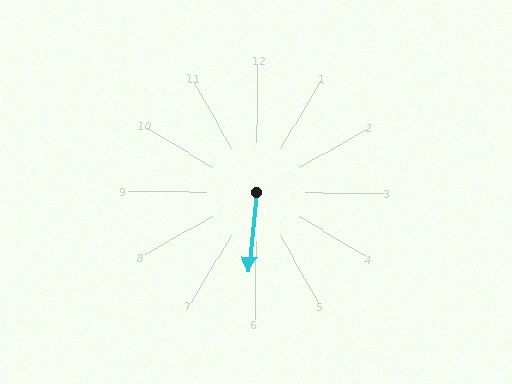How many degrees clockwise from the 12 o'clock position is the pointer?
Approximately 186 degrees.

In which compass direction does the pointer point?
South.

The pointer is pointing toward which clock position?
Roughly 6 o'clock.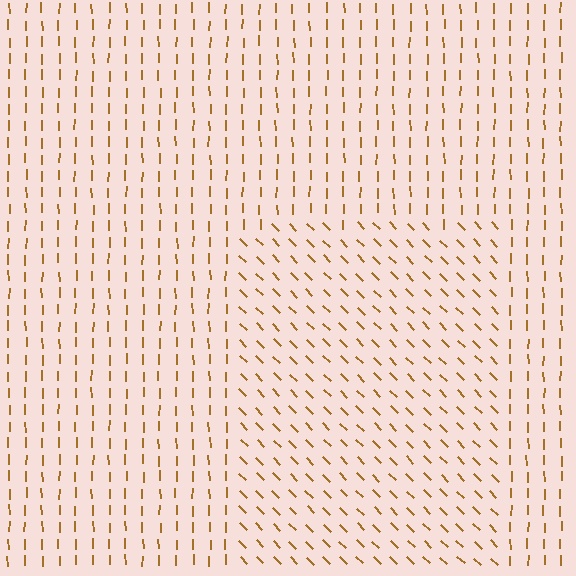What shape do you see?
I see a rectangle.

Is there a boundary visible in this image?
Yes, there is a texture boundary formed by a change in line orientation.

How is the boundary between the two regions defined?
The boundary is defined purely by a change in line orientation (approximately 45 degrees difference). All lines are the same color and thickness.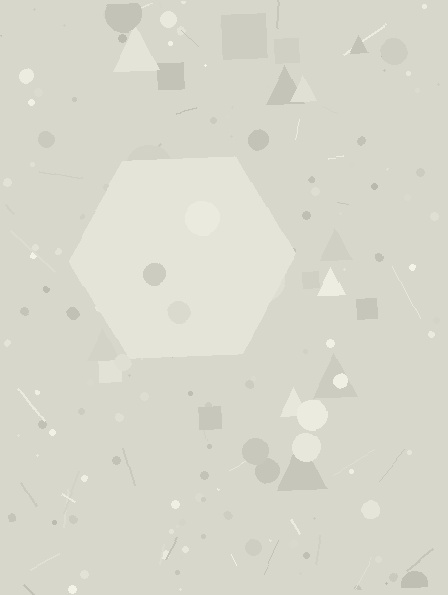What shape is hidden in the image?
A hexagon is hidden in the image.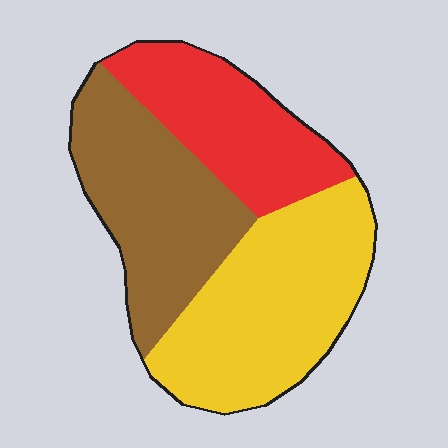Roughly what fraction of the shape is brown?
Brown covers roughly 35% of the shape.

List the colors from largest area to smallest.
From largest to smallest: yellow, brown, red.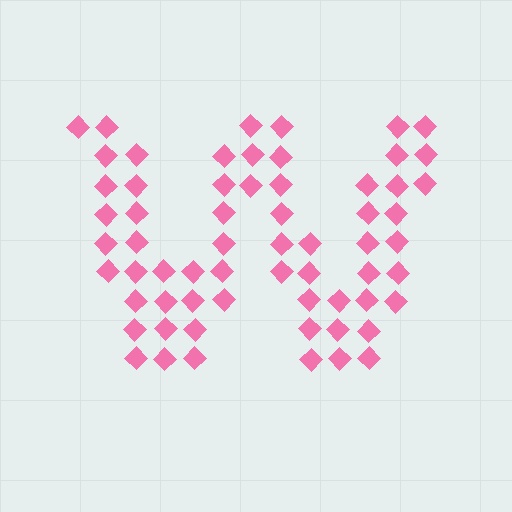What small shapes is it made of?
It is made of small diamonds.